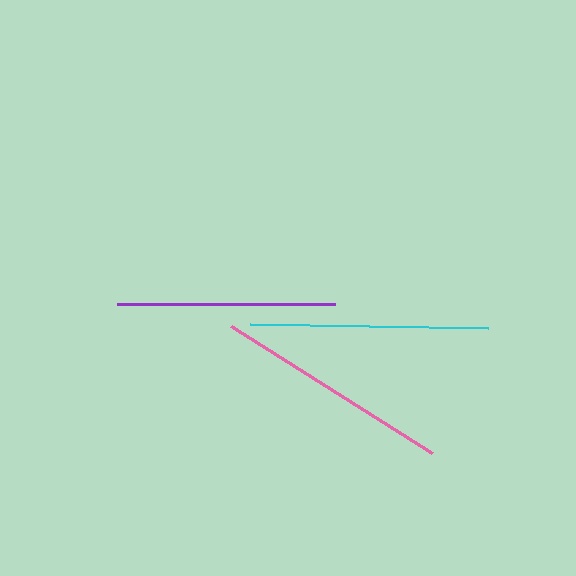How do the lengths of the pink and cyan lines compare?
The pink and cyan lines are approximately the same length.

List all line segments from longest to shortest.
From longest to shortest: pink, cyan, purple.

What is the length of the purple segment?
The purple segment is approximately 219 pixels long.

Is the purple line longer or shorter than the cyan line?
The cyan line is longer than the purple line.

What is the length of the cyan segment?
The cyan segment is approximately 238 pixels long.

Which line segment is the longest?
The pink line is the longest at approximately 238 pixels.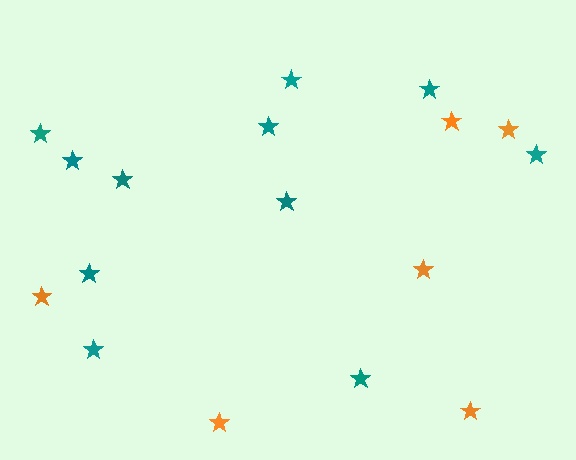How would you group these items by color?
There are 2 groups: one group of orange stars (6) and one group of teal stars (11).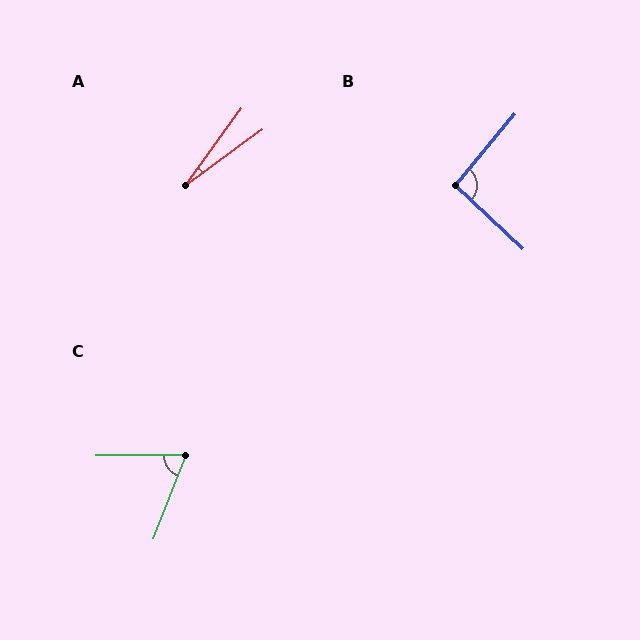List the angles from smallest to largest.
A (17°), C (68°), B (94°).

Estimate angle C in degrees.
Approximately 68 degrees.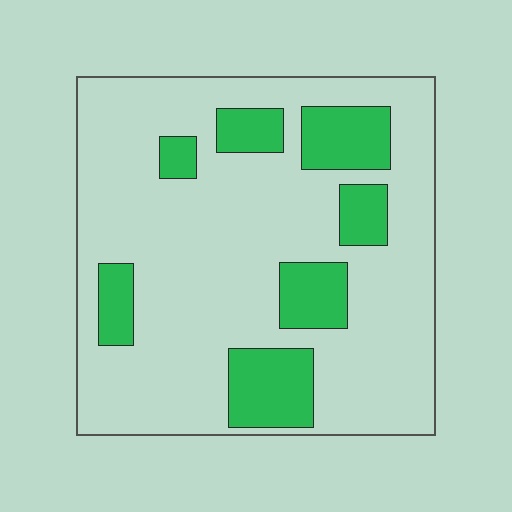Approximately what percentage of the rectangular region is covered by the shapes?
Approximately 20%.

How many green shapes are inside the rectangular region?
7.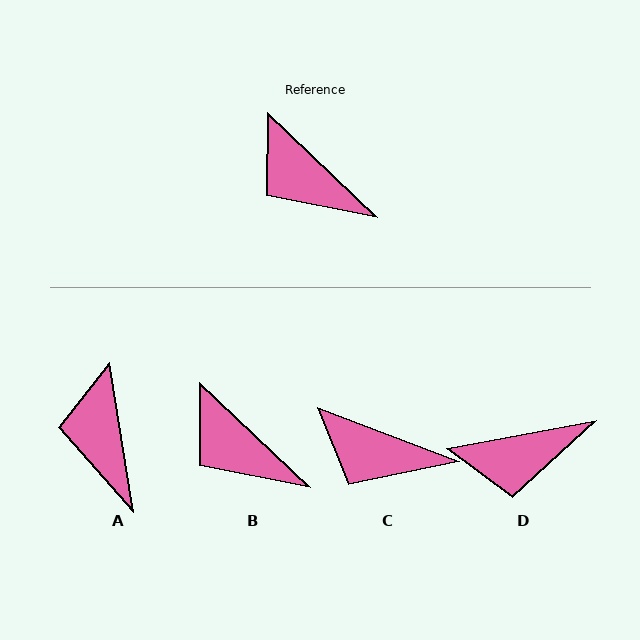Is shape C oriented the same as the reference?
No, it is off by about 23 degrees.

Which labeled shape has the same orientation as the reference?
B.